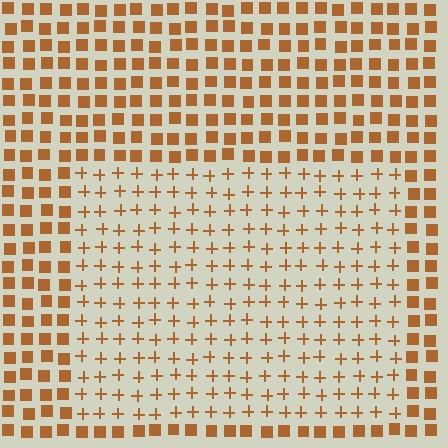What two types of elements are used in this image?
The image uses plus signs inside the rectangle region and squares outside it.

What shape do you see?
I see a rectangle.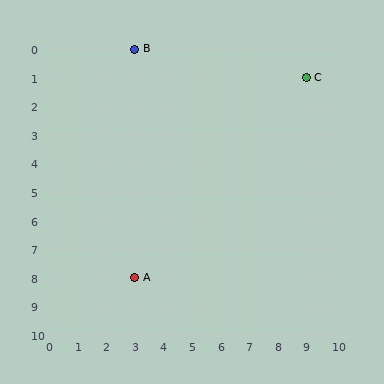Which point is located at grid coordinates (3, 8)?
Point A is at (3, 8).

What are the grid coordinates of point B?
Point B is at grid coordinates (3, 0).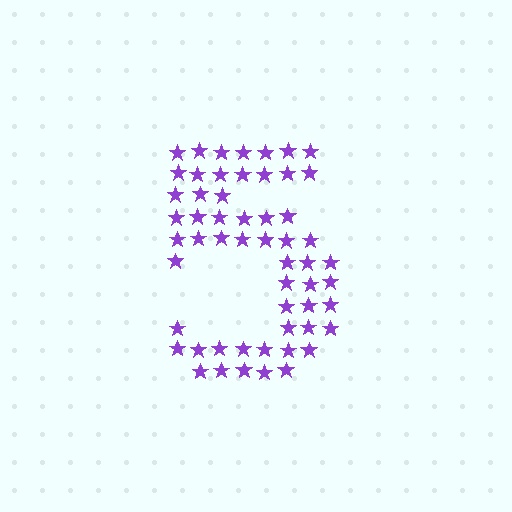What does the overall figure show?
The overall figure shows the digit 5.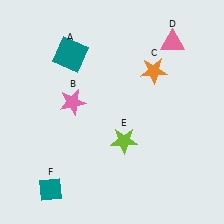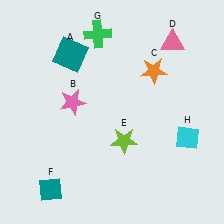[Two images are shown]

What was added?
A green cross (G), a cyan diamond (H) were added in Image 2.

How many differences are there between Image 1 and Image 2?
There are 2 differences between the two images.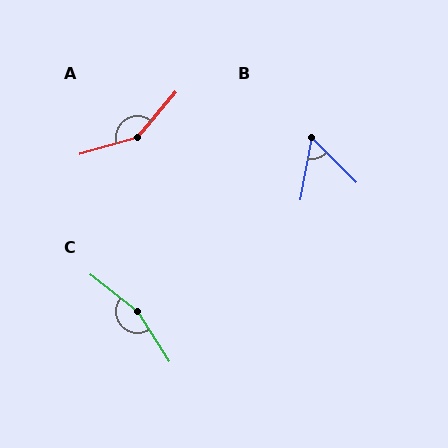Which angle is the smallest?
B, at approximately 55 degrees.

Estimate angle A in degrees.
Approximately 146 degrees.